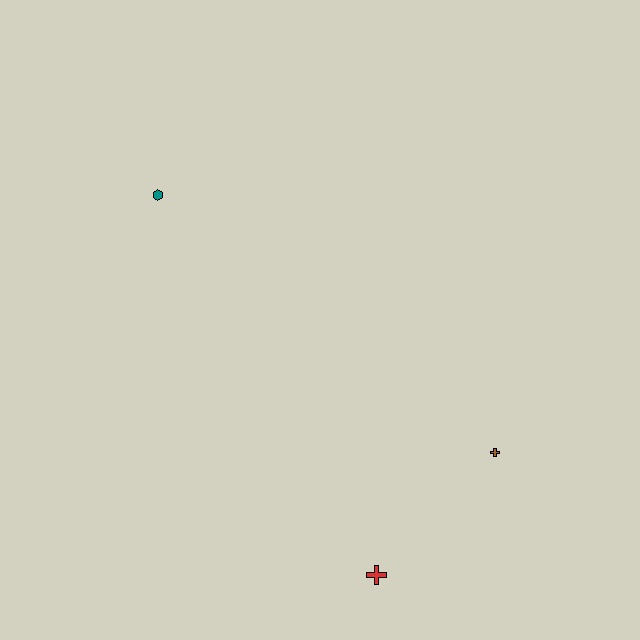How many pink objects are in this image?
There are no pink objects.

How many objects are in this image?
There are 3 objects.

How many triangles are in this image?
There are no triangles.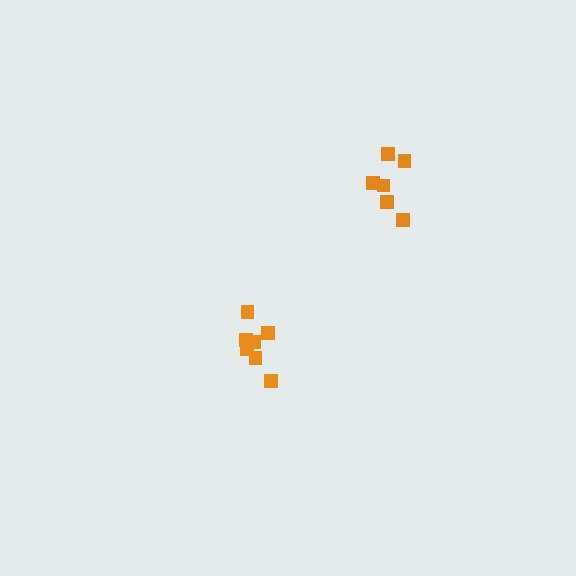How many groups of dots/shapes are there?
There are 2 groups.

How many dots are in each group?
Group 1: 7 dots, Group 2: 6 dots (13 total).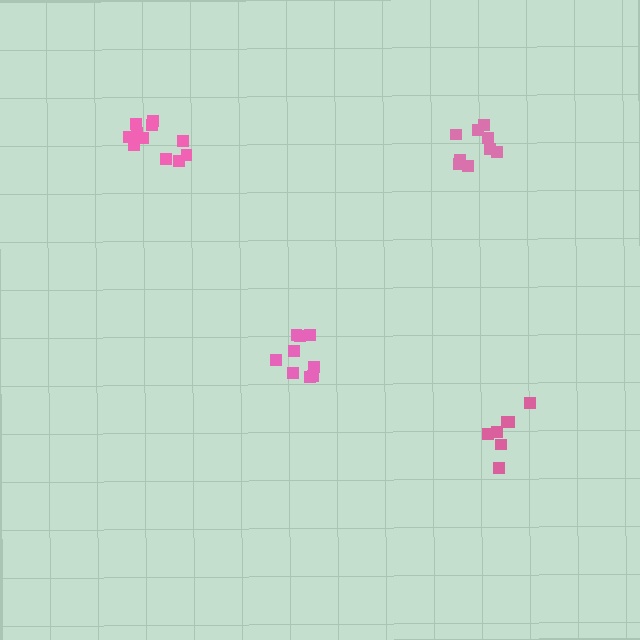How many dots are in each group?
Group 1: 9 dots, Group 2: 11 dots, Group 3: 7 dots, Group 4: 9 dots (36 total).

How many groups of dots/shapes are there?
There are 4 groups.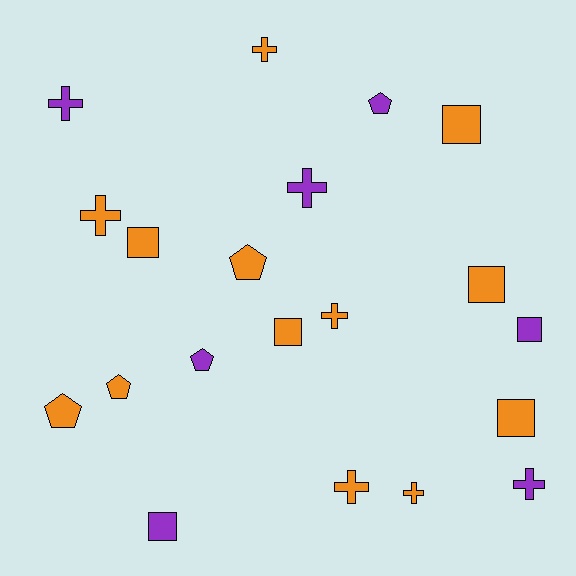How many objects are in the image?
There are 20 objects.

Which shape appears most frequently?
Cross, with 8 objects.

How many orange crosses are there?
There are 5 orange crosses.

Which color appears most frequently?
Orange, with 13 objects.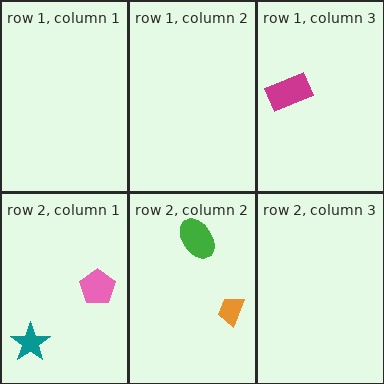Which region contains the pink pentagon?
The row 2, column 1 region.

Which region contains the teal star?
The row 2, column 1 region.